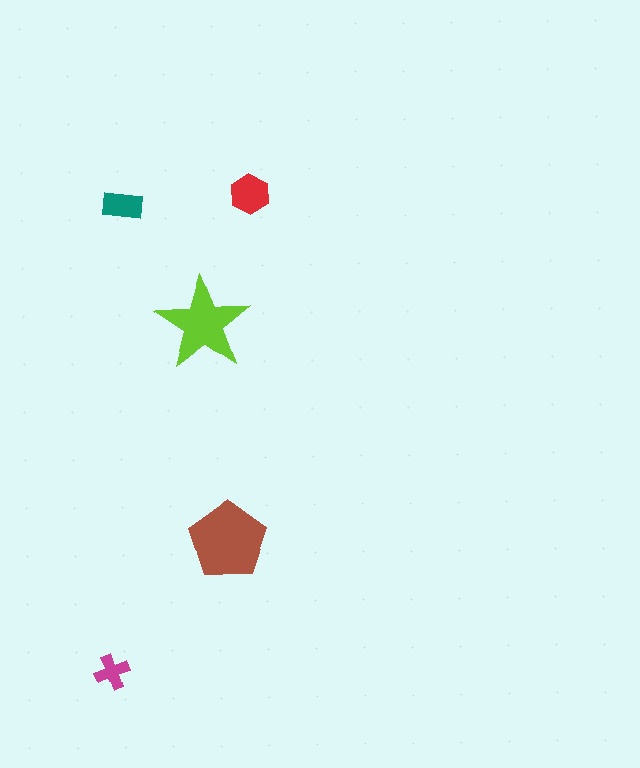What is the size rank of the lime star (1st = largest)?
2nd.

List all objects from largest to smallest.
The brown pentagon, the lime star, the red hexagon, the teal rectangle, the magenta cross.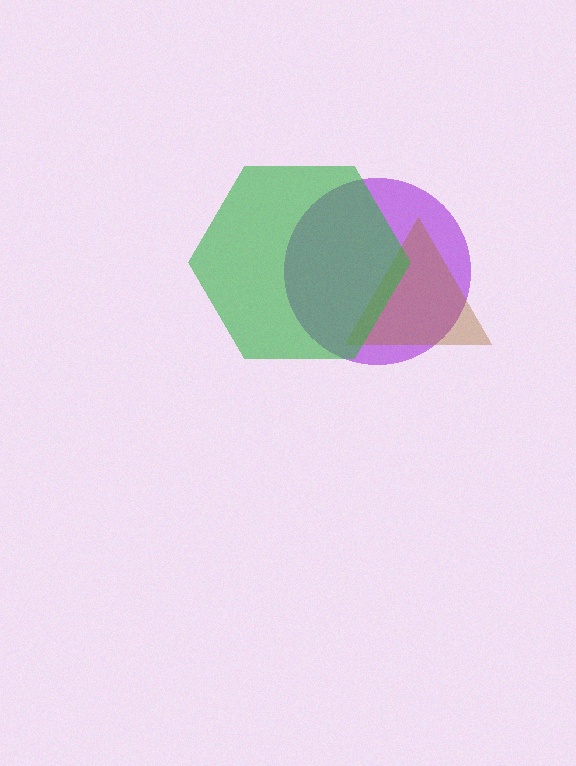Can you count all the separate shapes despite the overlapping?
Yes, there are 3 separate shapes.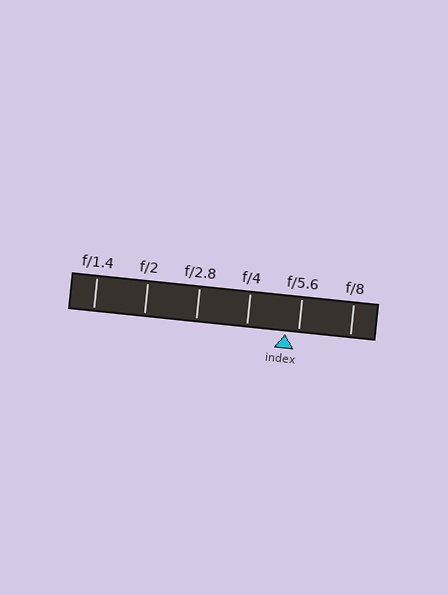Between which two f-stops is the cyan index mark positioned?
The index mark is between f/4 and f/5.6.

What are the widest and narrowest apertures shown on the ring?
The widest aperture shown is f/1.4 and the narrowest is f/8.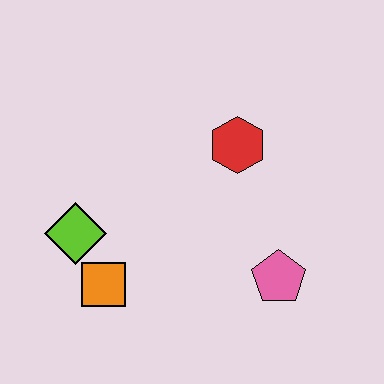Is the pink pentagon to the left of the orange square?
No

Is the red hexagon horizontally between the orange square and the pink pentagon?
Yes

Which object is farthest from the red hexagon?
The orange square is farthest from the red hexagon.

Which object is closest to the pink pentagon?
The red hexagon is closest to the pink pentagon.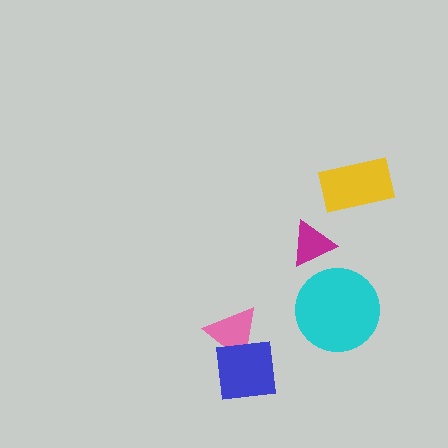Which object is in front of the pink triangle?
The blue square is in front of the pink triangle.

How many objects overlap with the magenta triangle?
0 objects overlap with the magenta triangle.